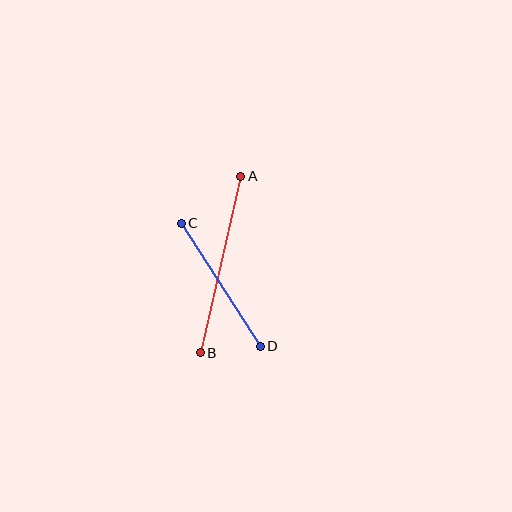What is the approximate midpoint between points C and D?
The midpoint is at approximately (221, 285) pixels.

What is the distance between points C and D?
The distance is approximately 146 pixels.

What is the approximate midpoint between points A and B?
The midpoint is at approximately (221, 264) pixels.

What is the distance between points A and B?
The distance is approximately 181 pixels.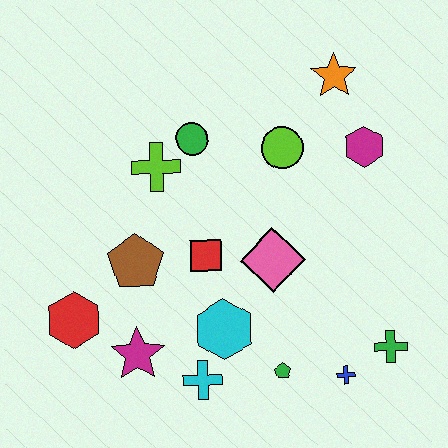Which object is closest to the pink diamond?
The red square is closest to the pink diamond.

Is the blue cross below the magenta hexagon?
Yes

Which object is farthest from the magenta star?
The orange star is farthest from the magenta star.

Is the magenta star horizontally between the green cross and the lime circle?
No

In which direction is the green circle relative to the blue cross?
The green circle is above the blue cross.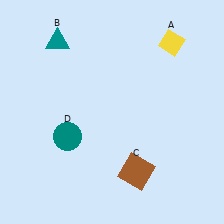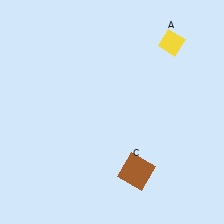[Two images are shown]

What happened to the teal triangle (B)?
The teal triangle (B) was removed in Image 2. It was in the top-left area of Image 1.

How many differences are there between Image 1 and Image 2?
There are 2 differences between the two images.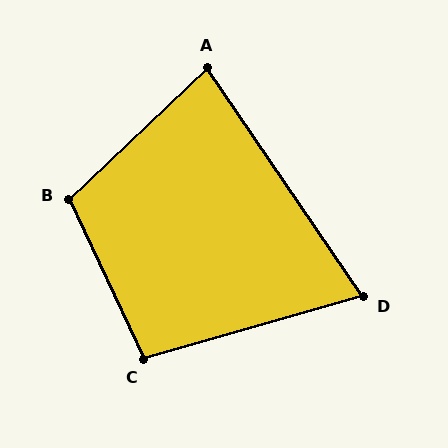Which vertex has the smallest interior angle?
D, at approximately 72 degrees.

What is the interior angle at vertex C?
Approximately 99 degrees (obtuse).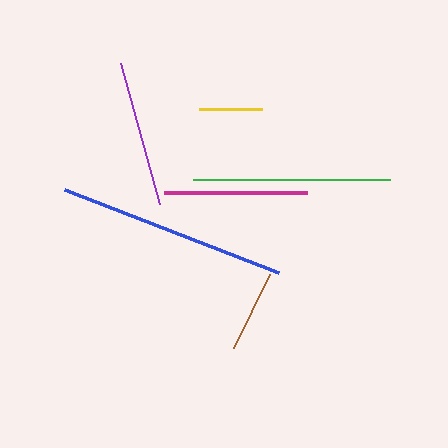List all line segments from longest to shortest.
From longest to shortest: blue, green, purple, magenta, brown, yellow.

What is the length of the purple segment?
The purple segment is approximately 147 pixels long.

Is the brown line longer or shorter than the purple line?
The purple line is longer than the brown line.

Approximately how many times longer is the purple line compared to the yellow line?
The purple line is approximately 2.3 times the length of the yellow line.